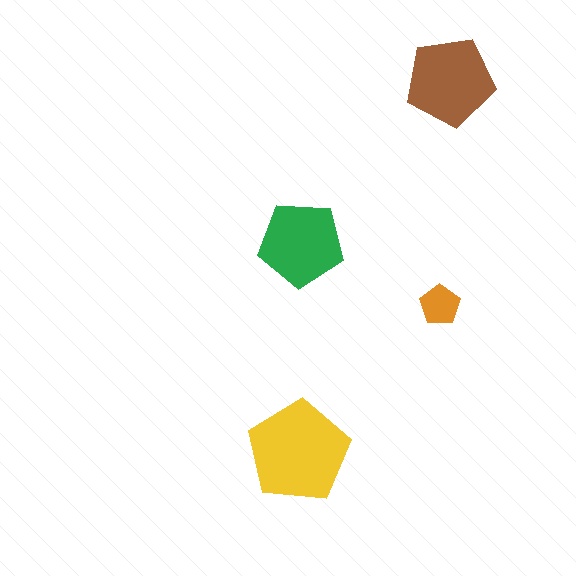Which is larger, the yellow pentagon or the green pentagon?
The yellow one.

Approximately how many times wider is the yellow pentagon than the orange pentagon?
About 2.5 times wider.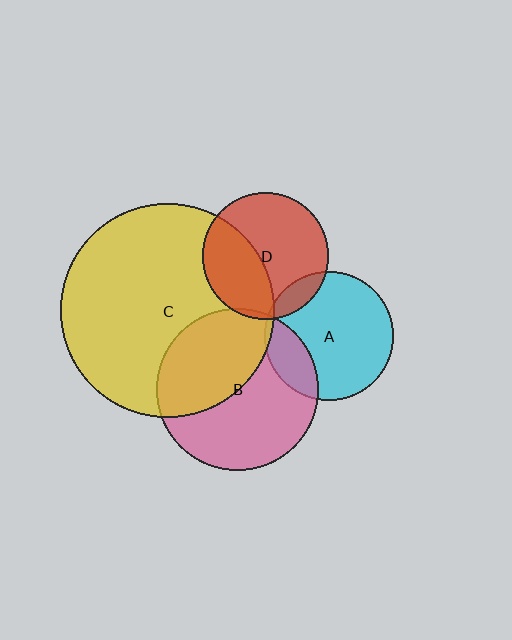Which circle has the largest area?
Circle C (yellow).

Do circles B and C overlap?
Yes.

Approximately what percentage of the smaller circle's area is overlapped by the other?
Approximately 45%.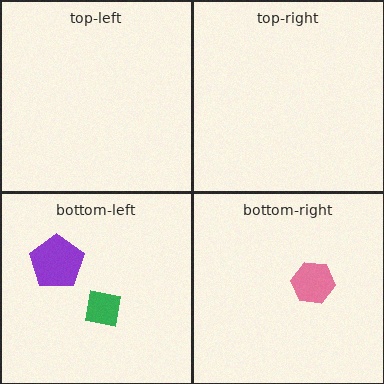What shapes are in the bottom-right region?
The pink hexagon.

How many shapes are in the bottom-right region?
1.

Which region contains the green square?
The bottom-left region.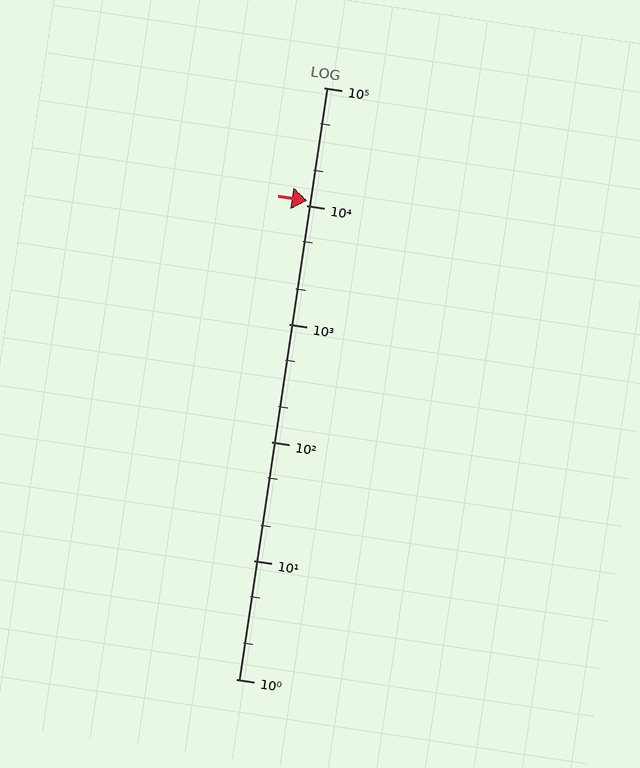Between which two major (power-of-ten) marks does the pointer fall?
The pointer is between 10000 and 100000.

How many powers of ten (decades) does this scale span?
The scale spans 5 decades, from 1 to 100000.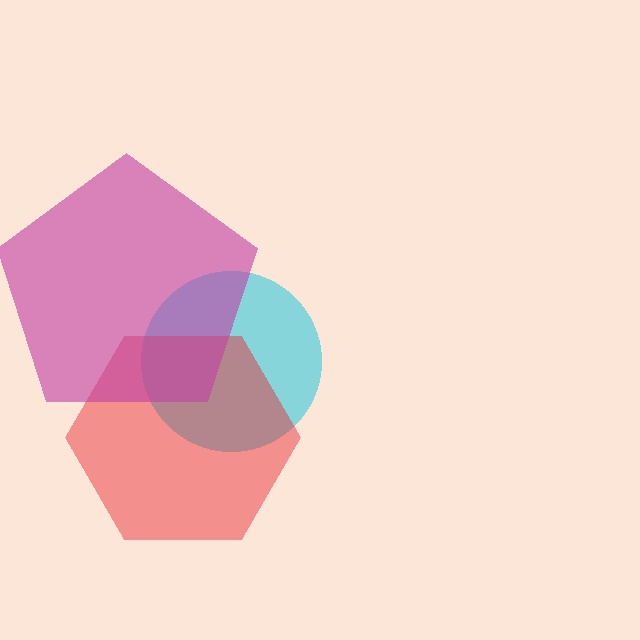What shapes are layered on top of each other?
The layered shapes are: a cyan circle, a red hexagon, a magenta pentagon.